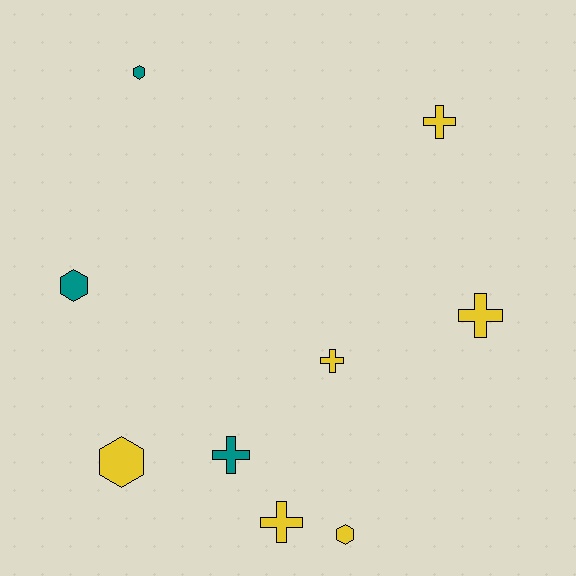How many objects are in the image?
There are 9 objects.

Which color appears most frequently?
Yellow, with 6 objects.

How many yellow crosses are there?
There are 4 yellow crosses.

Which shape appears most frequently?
Cross, with 5 objects.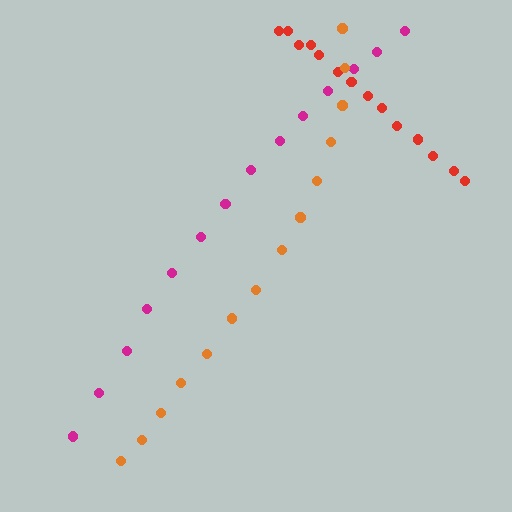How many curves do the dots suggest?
There are 3 distinct paths.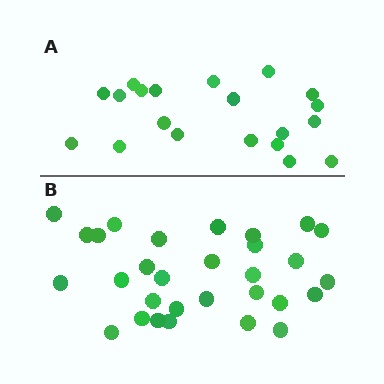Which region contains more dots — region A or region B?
Region B (the bottom region) has more dots.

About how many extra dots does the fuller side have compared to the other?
Region B has roughly 10 or so more dots than region A.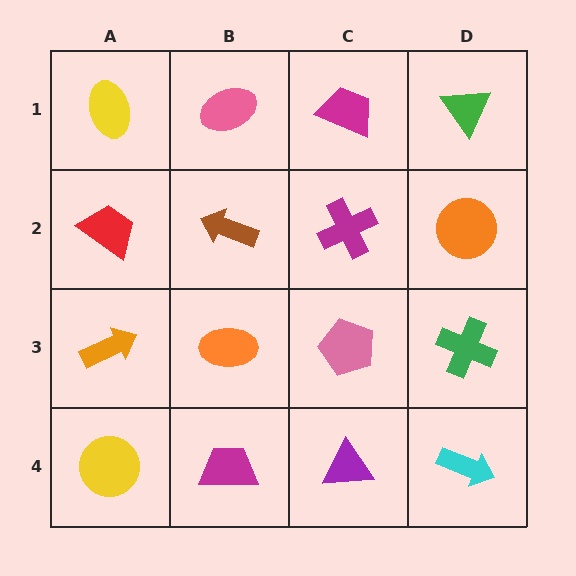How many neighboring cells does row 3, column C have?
4.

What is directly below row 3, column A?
A yellow circle.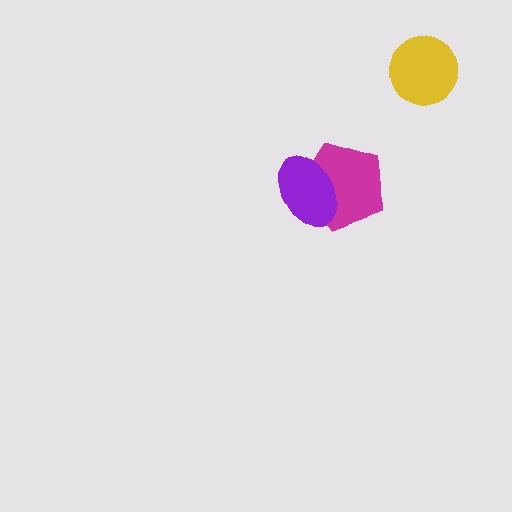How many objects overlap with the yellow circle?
0 objects overlap with the yellow circle.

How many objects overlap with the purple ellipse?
1 object overlaps with the purple ellipse.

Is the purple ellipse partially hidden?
No, no other shape covers it.